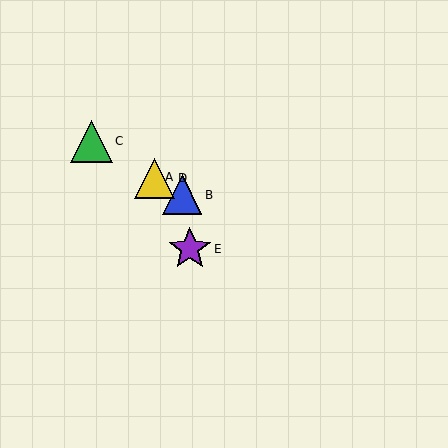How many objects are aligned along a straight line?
4 objects (A, B, C, D) are aligned along a straight line.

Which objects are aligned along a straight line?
Objects A, B, C, D are aligned along a straight line.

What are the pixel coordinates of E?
Object E is at (190, 249).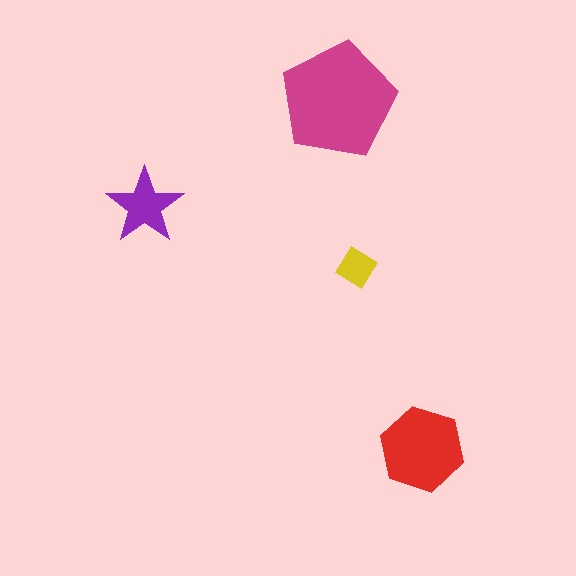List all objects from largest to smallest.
The magenta pentagon, the red hexagon, the purple star, the yellow diamond.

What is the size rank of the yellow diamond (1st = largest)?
4th.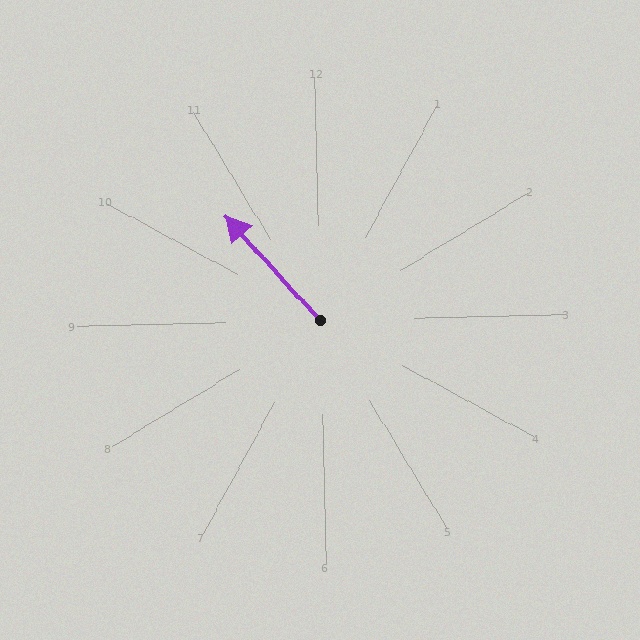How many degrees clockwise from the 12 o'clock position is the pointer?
Approximately 319 degrees.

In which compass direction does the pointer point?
Northwest.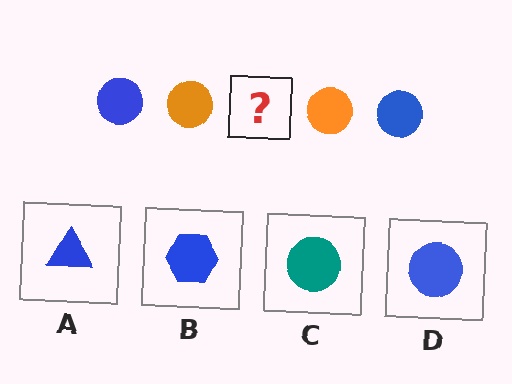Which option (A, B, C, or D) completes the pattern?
D.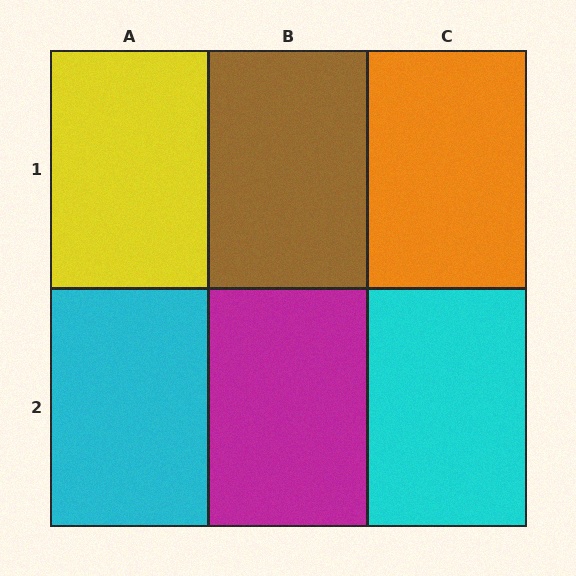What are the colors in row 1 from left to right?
Yellow, brown, orange.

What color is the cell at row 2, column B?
Magenta.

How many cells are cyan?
2 cells are cyan.